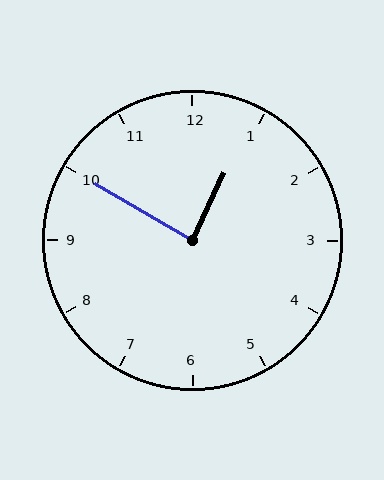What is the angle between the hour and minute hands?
Approximately 85 degrees.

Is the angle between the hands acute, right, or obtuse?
It is right.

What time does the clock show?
12:50.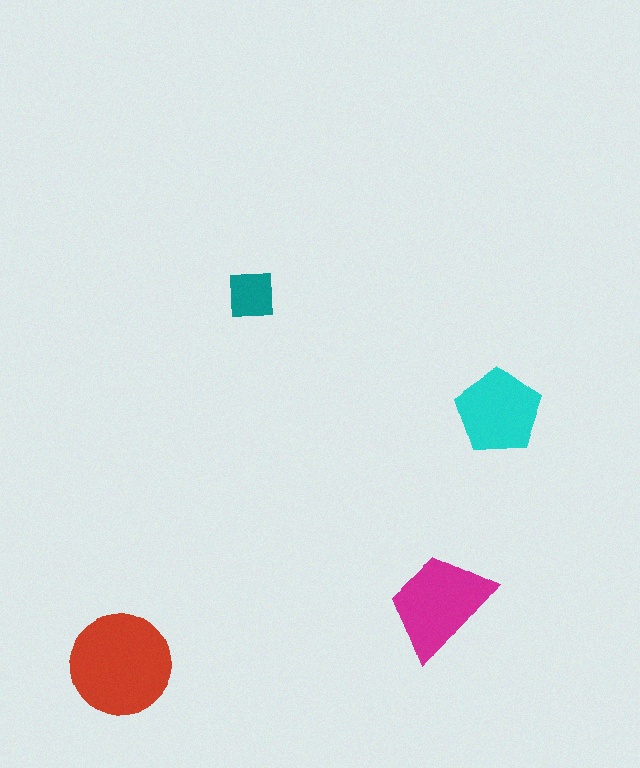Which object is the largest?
The red circle.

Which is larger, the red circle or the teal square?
The red circle.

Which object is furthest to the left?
The red circle is leftmost.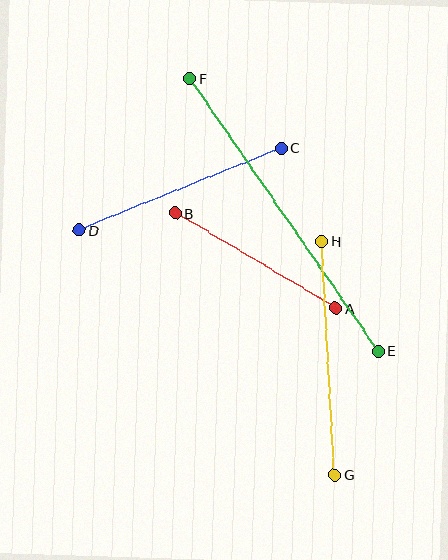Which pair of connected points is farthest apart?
Points E and F are farthest apart.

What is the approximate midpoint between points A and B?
The midpoint is at approximately (256, 261) pixels.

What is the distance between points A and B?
The distance is approximately 187 pixels.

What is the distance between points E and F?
The distance is approximately 331 pixels.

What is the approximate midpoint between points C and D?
The midpoint is at approximately (180, 189) pixels.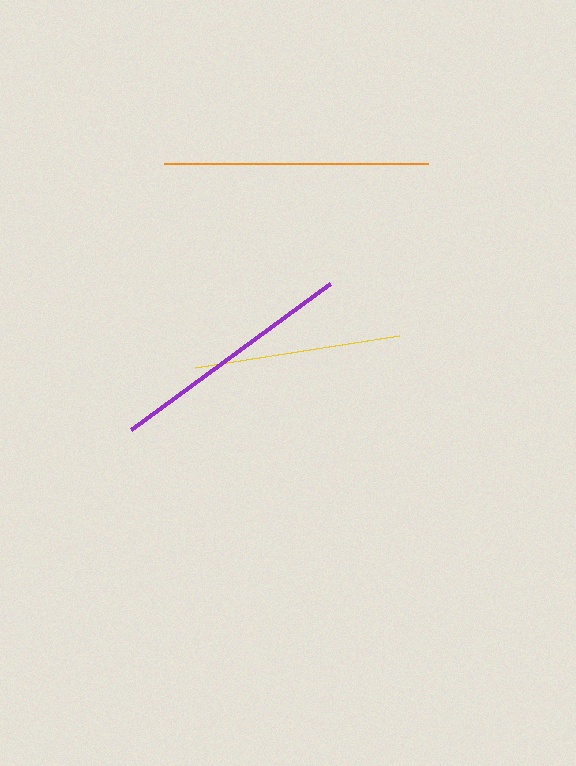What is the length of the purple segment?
The purple segment is approximately 247 pixels long.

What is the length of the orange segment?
The orange segment is approximately 265 pixels long.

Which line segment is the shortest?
The yellow line is the shortest at approximately 207 pixels.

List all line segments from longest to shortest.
From longest to shortest: orange, purple, yellow.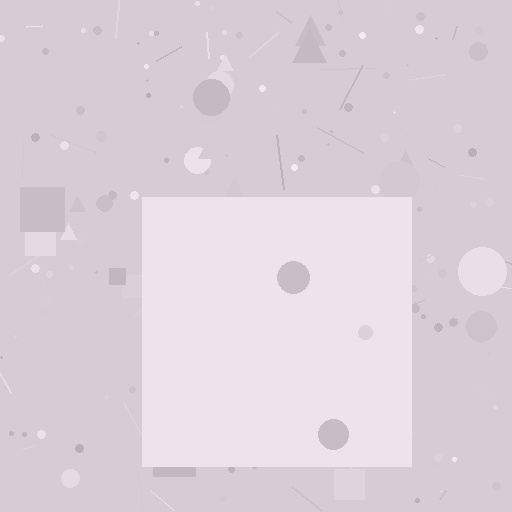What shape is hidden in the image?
A square is hidden in the image.